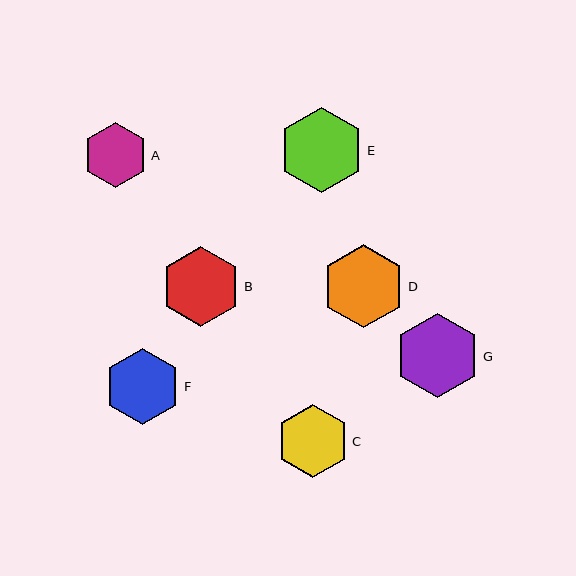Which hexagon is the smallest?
Hexagon A is the smallest with a size of approximately 65 pixels.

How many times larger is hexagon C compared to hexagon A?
Hexagon C is approximately 1.1 times the size of hexagon A.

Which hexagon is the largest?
Hexagon E is the largest with a size of approximately 85 pixels.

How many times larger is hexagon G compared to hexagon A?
Hexagon G is approximately 1.3 times the size of hexagon A.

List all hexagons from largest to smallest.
From largest to smallest: E, G, D, B, F, C, A.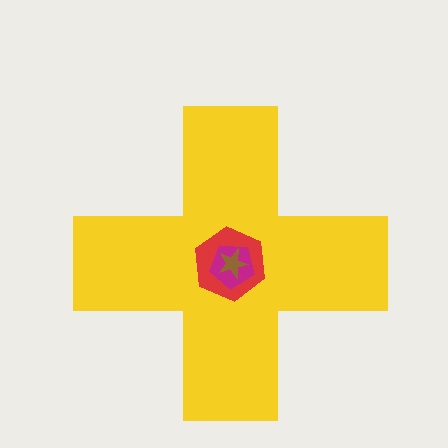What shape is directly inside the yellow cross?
The red hexagon.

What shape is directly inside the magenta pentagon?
The brown star.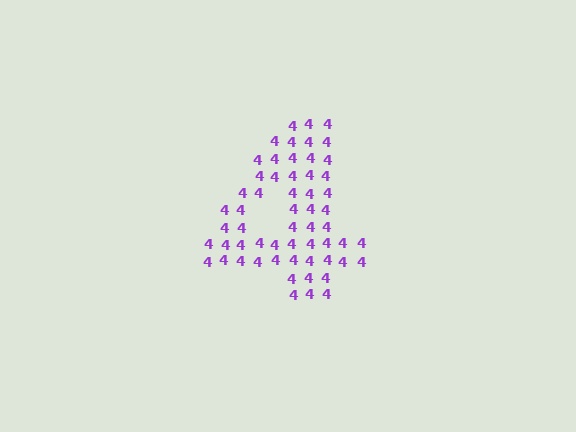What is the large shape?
The large shape is the digit 4.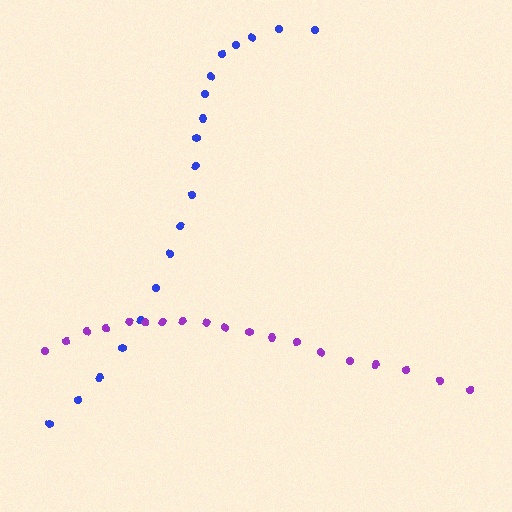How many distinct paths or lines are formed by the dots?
There are 2 distinct paths.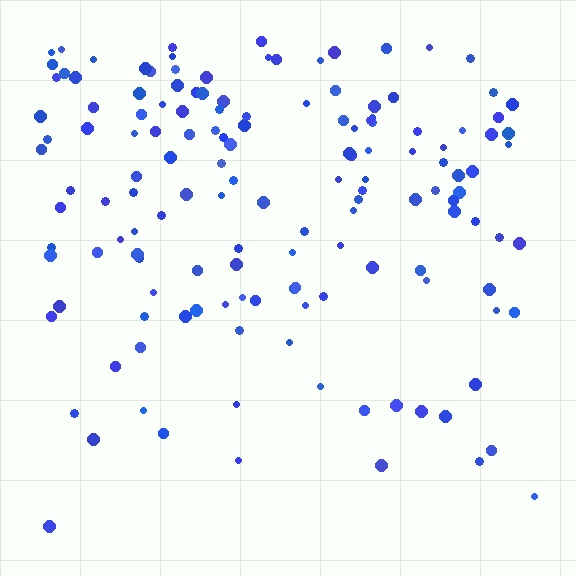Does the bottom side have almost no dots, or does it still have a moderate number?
Still a moderate number, just noticeably fewer than the top.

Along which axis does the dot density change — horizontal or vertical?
Vertical.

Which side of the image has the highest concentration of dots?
The top.